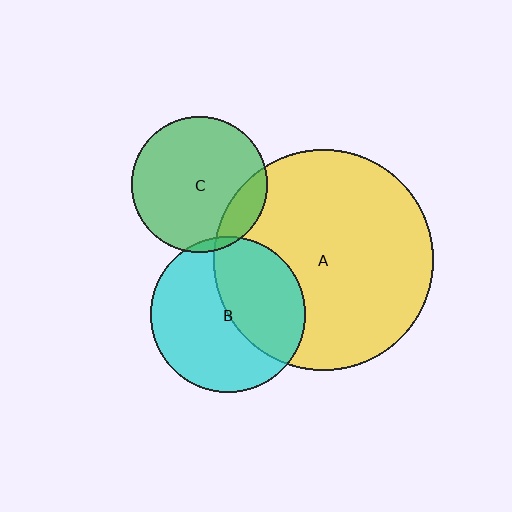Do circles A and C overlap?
Yes.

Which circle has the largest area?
Circle A (yellow).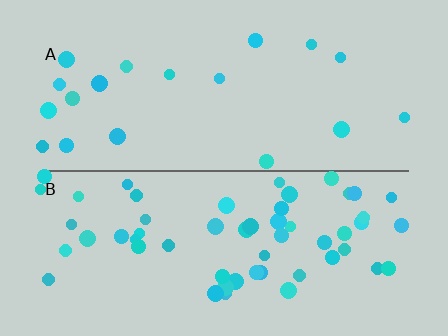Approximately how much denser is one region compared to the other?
Approximately 2.9× — region B over region A.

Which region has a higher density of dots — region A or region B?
B (the bottom).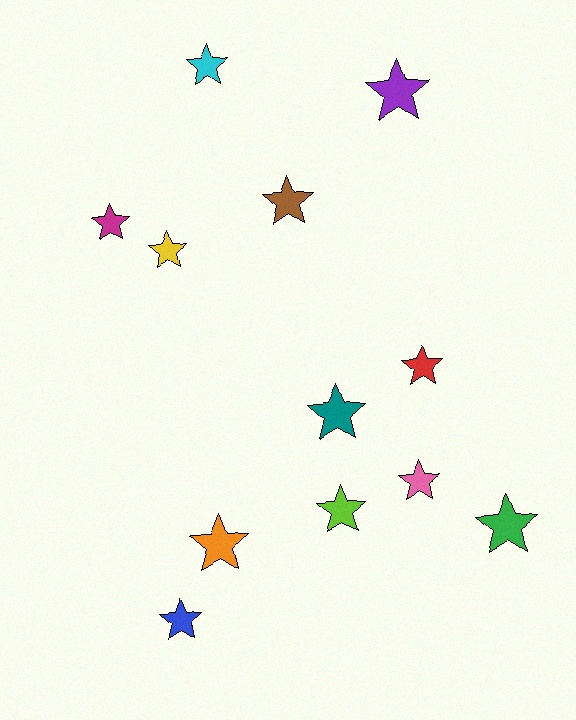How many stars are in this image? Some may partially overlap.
There are 12 stars.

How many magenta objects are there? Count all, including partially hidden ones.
There is 1 magenta object.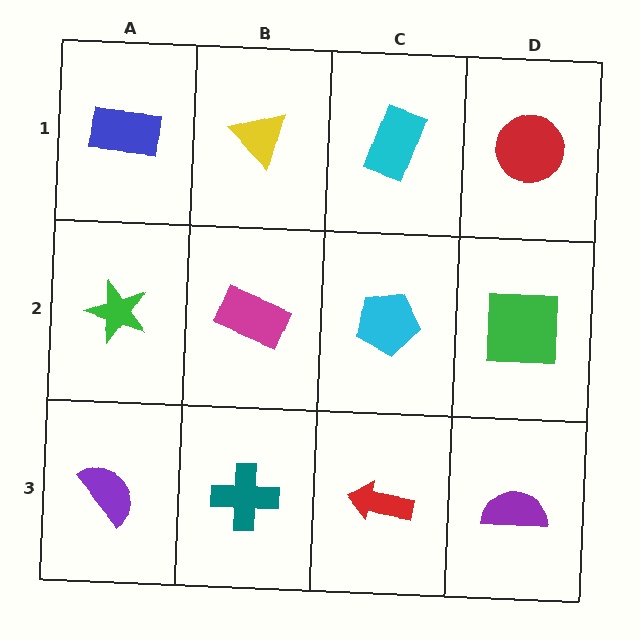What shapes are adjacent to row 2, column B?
A yellow triangle (row 1, column B), a teal cross (row 3, column B), a green star (row 2, column A), a cyan pentagon (row 2, column C).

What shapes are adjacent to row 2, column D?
A red circle (row 1, column D), a purple semicircle (row 3, column D), a cyan pentagon (row 2, column C).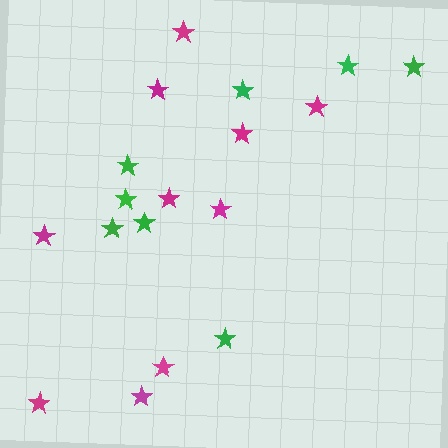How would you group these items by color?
There are 2 groups: one group of green stars (8) and one group of magenta stars (10).